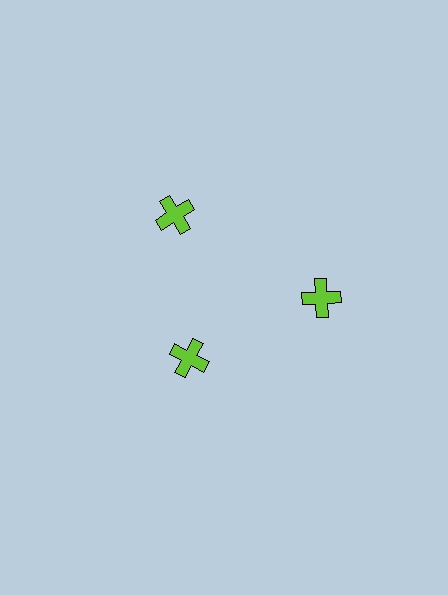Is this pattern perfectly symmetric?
No. The 3 lime crosses are arranged in a ring, but one element near the 7 o'clock position is pulled inward toward the center, breaking the 3-fold rotational symmetry.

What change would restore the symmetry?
The symmetry would be restored by moving it outward, back onto the ring so that all 3 crosses sit at equal angles and equal distance from the center.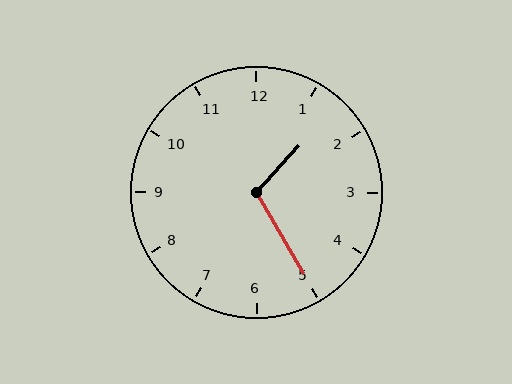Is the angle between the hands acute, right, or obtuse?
It is obtuse.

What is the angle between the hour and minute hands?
Approximately 108 degrees.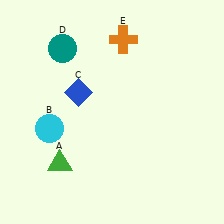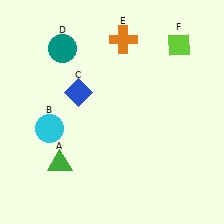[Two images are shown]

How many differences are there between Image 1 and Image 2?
There is 1 difference between the two images.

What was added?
A lime diamond (F) was added in Image 2.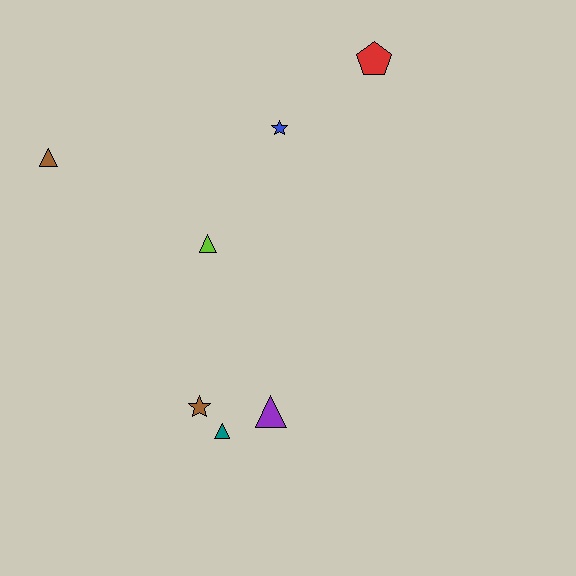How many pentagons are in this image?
There is 1 pentagon.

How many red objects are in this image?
There is 1 red object.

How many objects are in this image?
There are 7 objects.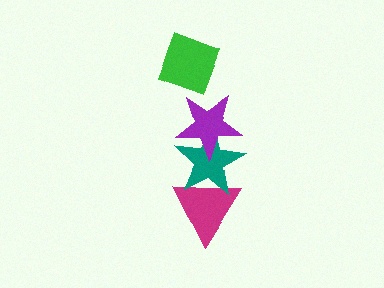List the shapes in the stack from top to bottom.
From top to bottom: the green diamond, the purple star, the teal star, the magenta triangle.